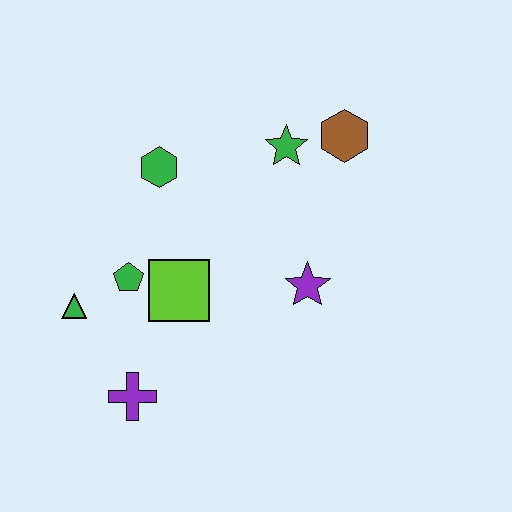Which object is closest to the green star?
The brown hexagon is closest to the green star.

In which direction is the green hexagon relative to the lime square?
The green hexagon is above the lime square.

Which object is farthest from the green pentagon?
The brown hexagon is farthest from the green pentagon.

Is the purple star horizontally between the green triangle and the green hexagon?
No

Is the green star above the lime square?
Yes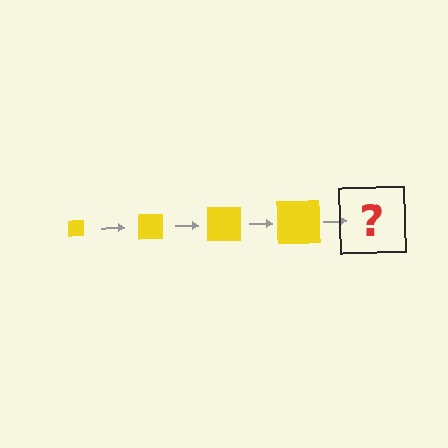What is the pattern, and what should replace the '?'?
The pattern is that the square gets progressively larger each step. The '?' should be a yellow square, larger than the previous one.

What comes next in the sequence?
The next element should be a yellow square, larger than the previous one.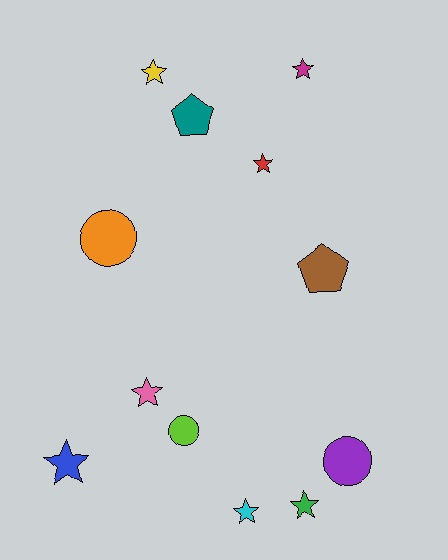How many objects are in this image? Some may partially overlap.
There are 12 objects.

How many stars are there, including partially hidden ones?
There are 7 stars.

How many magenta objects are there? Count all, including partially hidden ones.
There is 1 magenta object.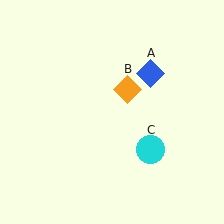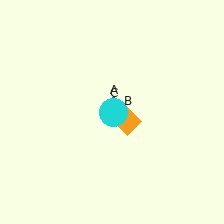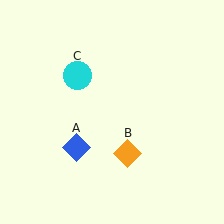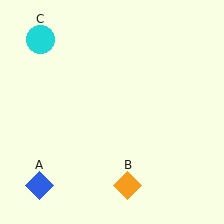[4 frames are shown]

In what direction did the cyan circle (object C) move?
The cyan circle (object C) moved up and to the left.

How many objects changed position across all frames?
3 objects changed position: blue diamond (object A), orange diamond (object B), cyan circle (object C).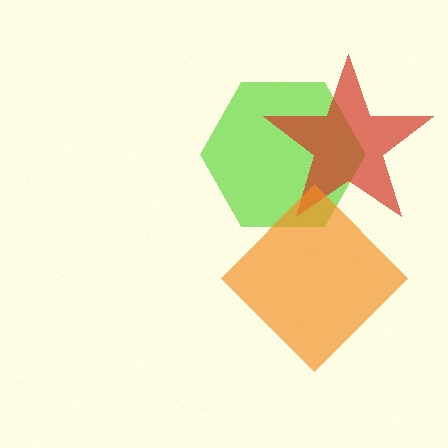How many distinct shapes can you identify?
There are 3 distinct shapes: a lime hexagon, a red star, an orange diamond.